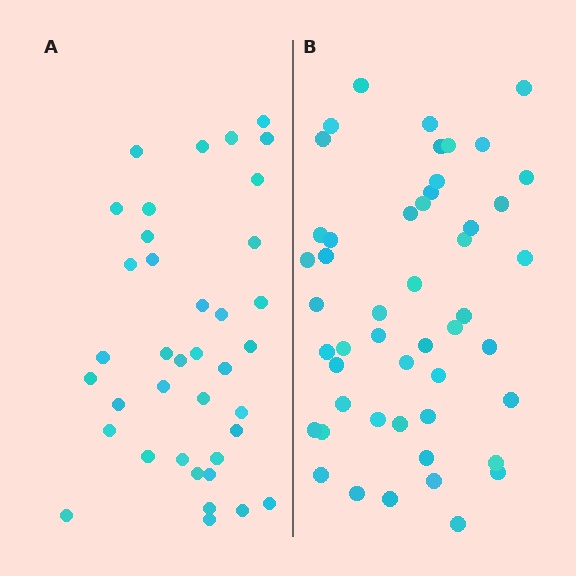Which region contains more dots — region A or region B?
Region B (the right region) has more dots.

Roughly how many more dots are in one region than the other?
Region B has roughly 12 or so more dots than region A.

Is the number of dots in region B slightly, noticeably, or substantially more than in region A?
Region B has noticeably more, but not dramatically so. The ratio is roughly 1.3 to 1.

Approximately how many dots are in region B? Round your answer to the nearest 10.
About 50 dots. (The exact count is 49, which rounds to 50.)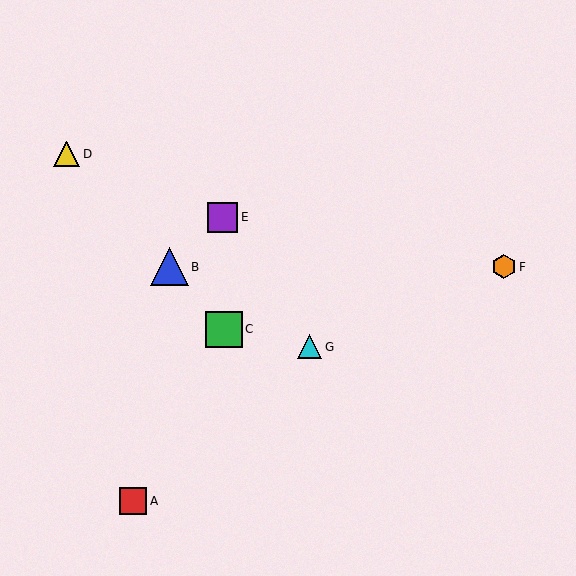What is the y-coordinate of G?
Object G is at y≈347.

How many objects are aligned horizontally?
2 objects (B, F) are aligned horizontally.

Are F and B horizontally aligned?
Yes, both are at y≈267.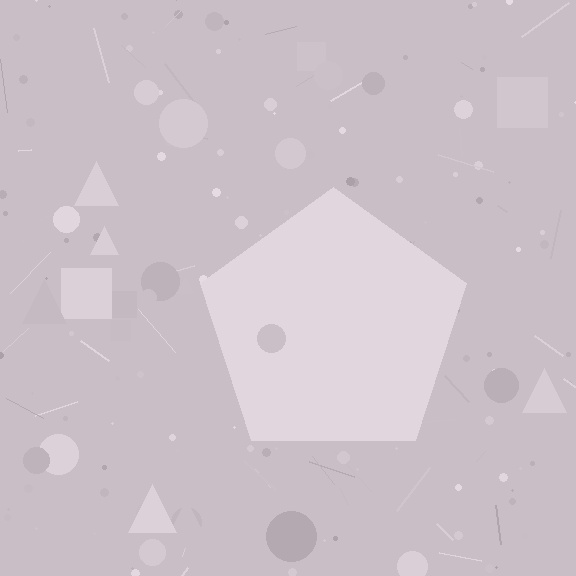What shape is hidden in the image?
A pentagon is hidden in the image.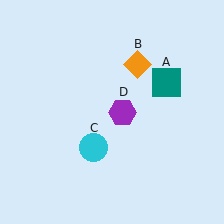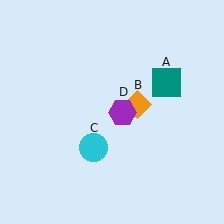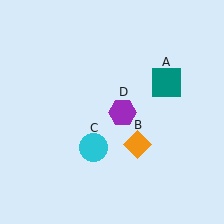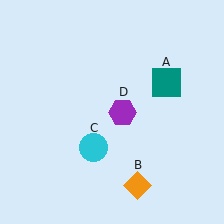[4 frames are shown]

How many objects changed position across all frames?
1 object changed position: orange diamond (object B).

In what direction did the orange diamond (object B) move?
The orange diamond (object B) moved down.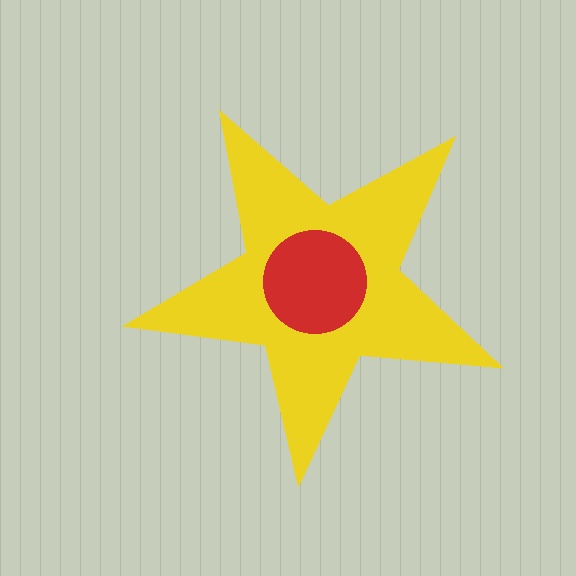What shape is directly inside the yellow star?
The red circle.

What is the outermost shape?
The yellow star.